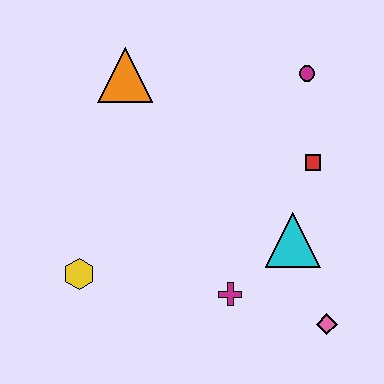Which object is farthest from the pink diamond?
The orange triangle is farthest from the pink diamond.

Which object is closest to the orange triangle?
The magenta circle is closest to the orange triangle.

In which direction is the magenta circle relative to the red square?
The magenta circle is above the red square.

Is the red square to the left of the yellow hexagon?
No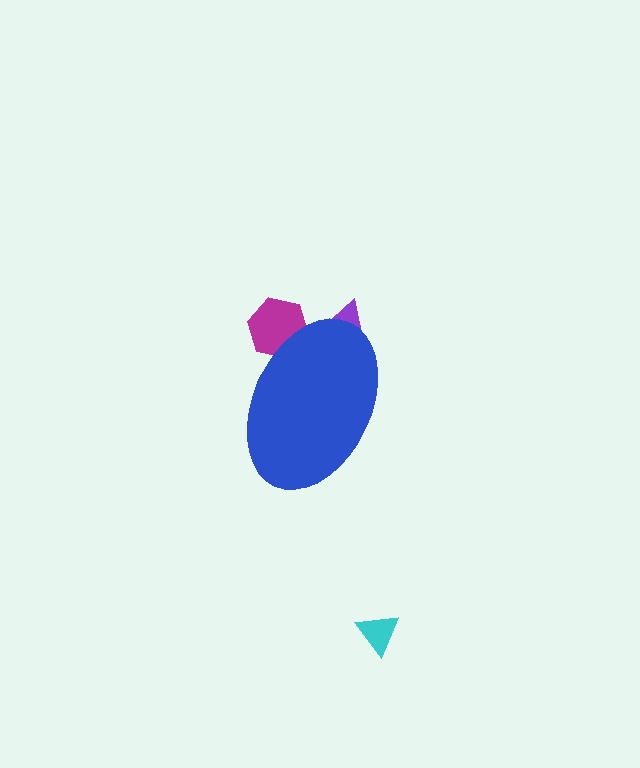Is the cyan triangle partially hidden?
No, the cyan triangle is fully visible.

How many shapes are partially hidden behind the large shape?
2 shapes are partially hidden.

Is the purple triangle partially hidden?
Yes, the purple triangle is partially hidden behind the blue ellipse.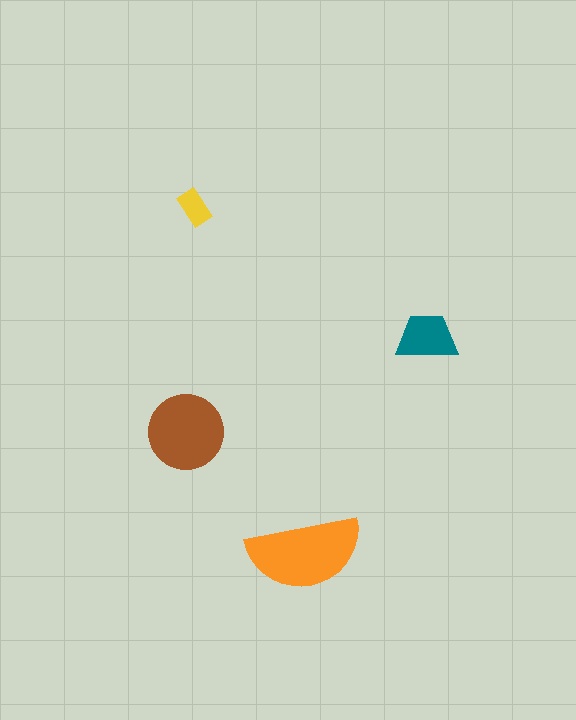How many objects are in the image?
There are 4 objects in the image.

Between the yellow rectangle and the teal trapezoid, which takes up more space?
The teal trapezoid.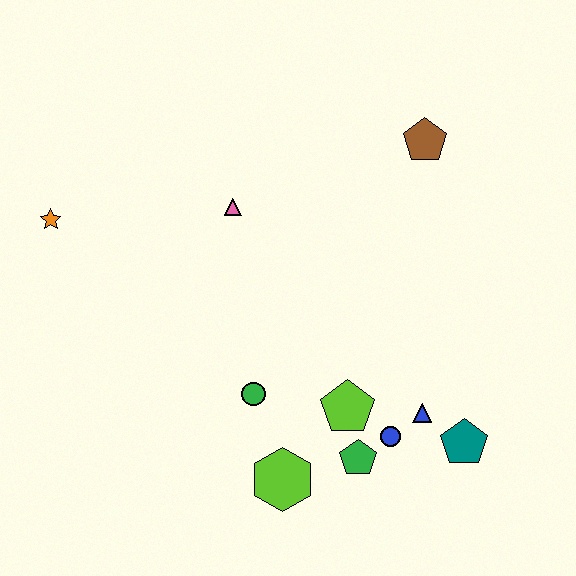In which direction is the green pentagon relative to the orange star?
The green pentagon is to the right of the orange star.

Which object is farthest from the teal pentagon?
The orange star is farthest from the teal pentagon.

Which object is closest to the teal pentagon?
The blue triangle is closest to the teal pentagon.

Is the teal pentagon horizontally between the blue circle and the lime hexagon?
No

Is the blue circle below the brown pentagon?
Yes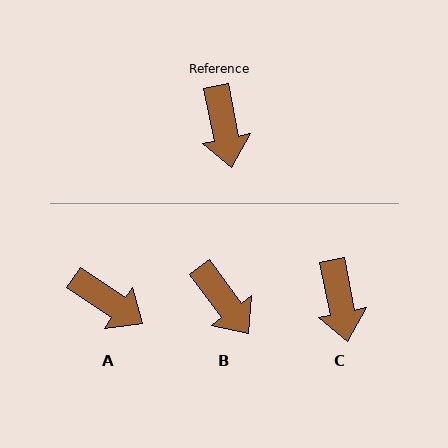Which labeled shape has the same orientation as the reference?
C.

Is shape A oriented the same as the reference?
No, it is off by about 45 degrees.